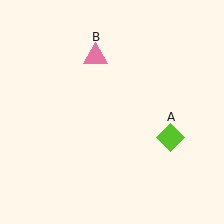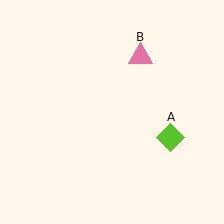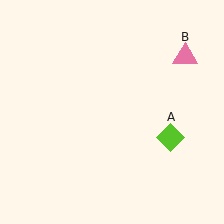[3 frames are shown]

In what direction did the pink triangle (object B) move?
The pink triangle (object B) moved right.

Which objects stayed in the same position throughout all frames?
Lime diamond (object A) remained stationary.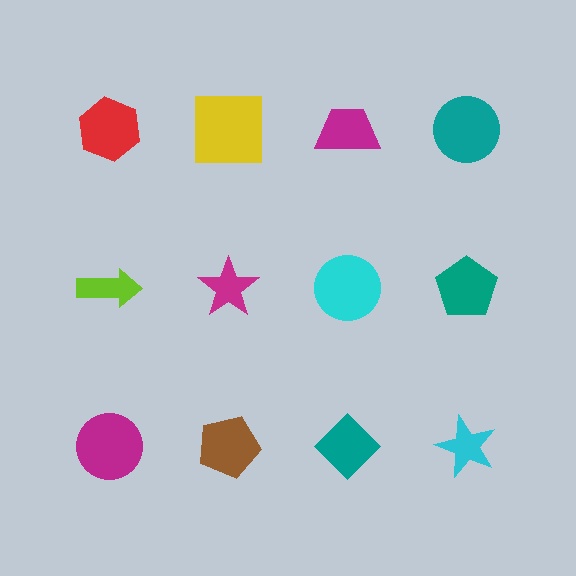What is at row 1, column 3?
A magenta trapezoid.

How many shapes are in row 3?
4 shapes.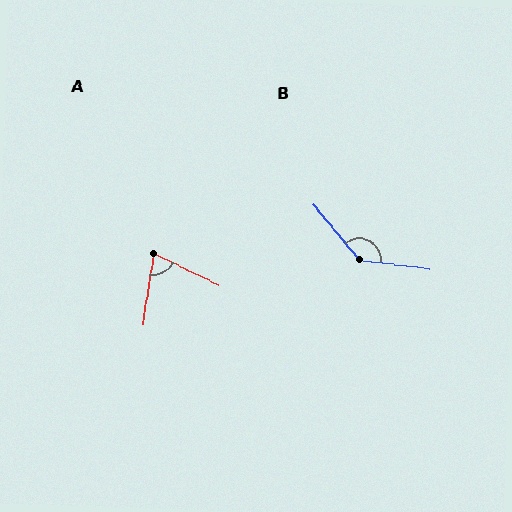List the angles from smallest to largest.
A (73°), B (136°).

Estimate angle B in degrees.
Approximately 136 degrees.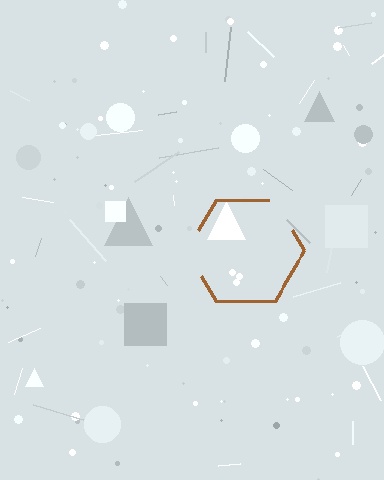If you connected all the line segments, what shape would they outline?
They would outline a hexagon.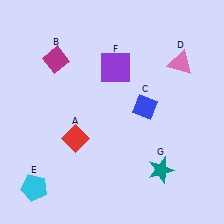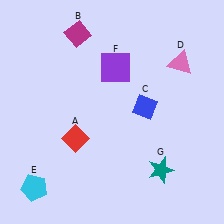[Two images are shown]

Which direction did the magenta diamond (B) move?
The magenta diamond (B) moved up.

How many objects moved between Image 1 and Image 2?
1 object moved between the two images.